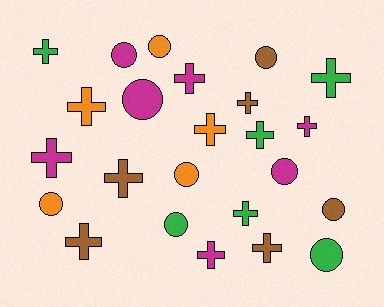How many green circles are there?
There are 2 green circles.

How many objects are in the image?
There are 24 objects.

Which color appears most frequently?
Magenta, with 7 objects.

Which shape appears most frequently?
Cross, with 14 objects.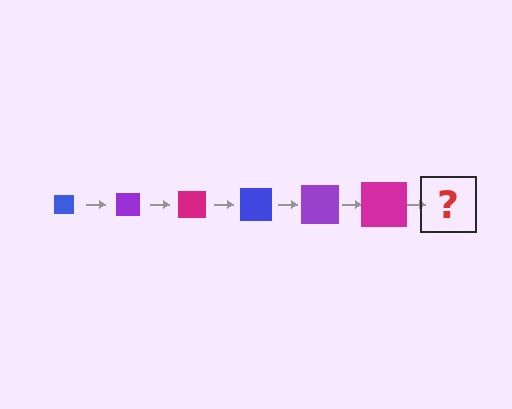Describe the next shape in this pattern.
It should be a blue square, larger than the previous one.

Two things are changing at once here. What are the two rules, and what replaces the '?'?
The two rules are that the square grows larger each step and the color cycles through blue, purple, and magenta. The '?' should be a blue square, larger than the previous one.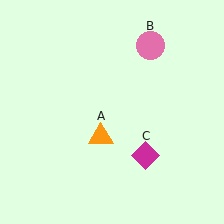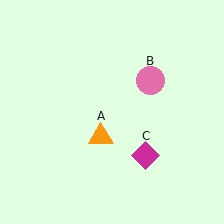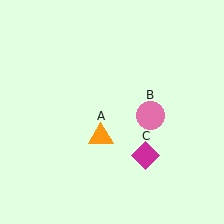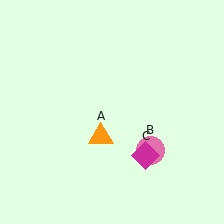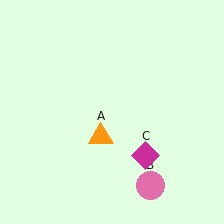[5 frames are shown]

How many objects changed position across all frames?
1 object changed position: pink circle (object B).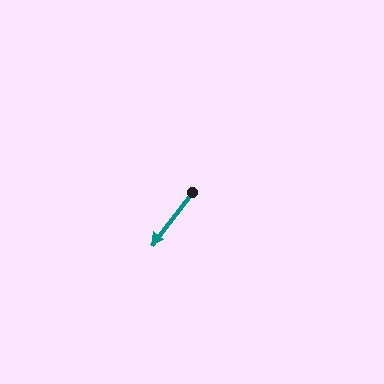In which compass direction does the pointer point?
Southwest.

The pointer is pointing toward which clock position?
Roughly 7 o'clock.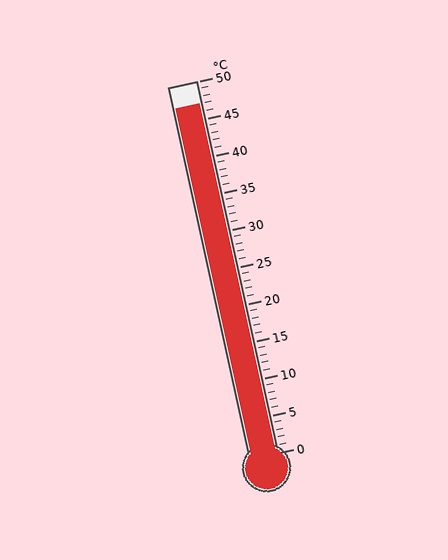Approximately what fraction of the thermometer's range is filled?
The thermometer is filled to approximately 95% of its range.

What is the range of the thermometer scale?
The thermometer scale ranges from 0°C to 50°C.